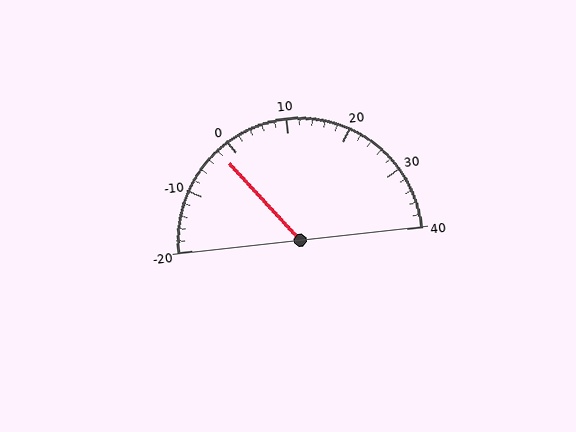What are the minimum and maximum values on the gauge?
The gauge ranges from -20 to 40.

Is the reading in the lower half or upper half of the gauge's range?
The reading is in the lower half of the range (-20 to 40).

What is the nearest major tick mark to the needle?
The nearest major tick mark is 0.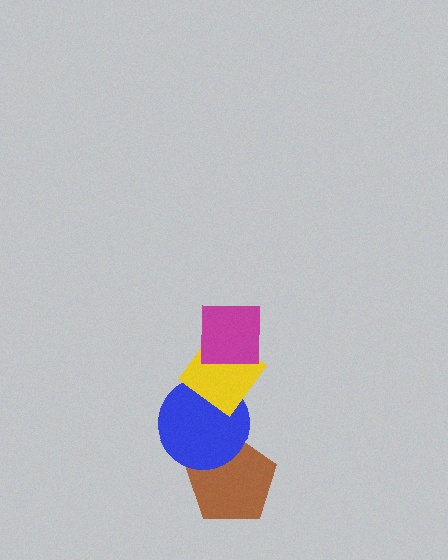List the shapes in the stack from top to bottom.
From top to bottom: the magenta square, the yellow diamond, the blue circle, the brown pentagon.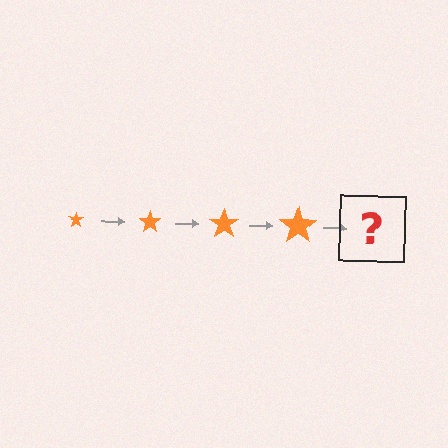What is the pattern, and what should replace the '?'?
The pattern is that the star gets progressively larger each step. The '?' should be an orange star, larger than the previous one.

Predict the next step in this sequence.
The next step is an orange star, larger than the previous one.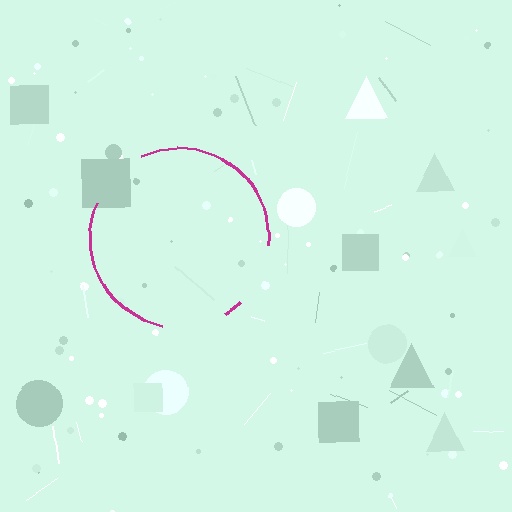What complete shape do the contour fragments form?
The contour fragments form a circle.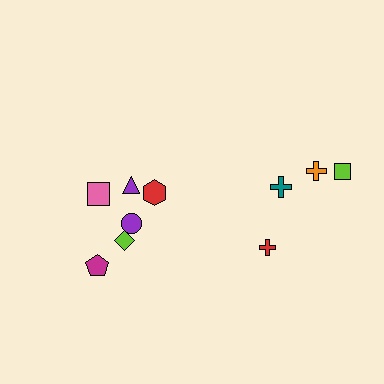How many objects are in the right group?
There are 4 objects.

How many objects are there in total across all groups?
There are 10 objects.